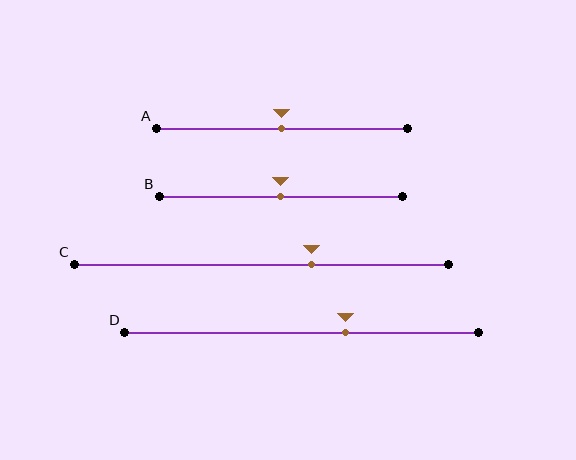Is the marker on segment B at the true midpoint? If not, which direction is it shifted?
Yes, the marker on segment B is at the true midpoint.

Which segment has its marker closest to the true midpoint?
Segment A has its marker closest to the true midpoint.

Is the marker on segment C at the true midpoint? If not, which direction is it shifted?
No, the marker on segment C is shifted to the right by about 14% of the segment length.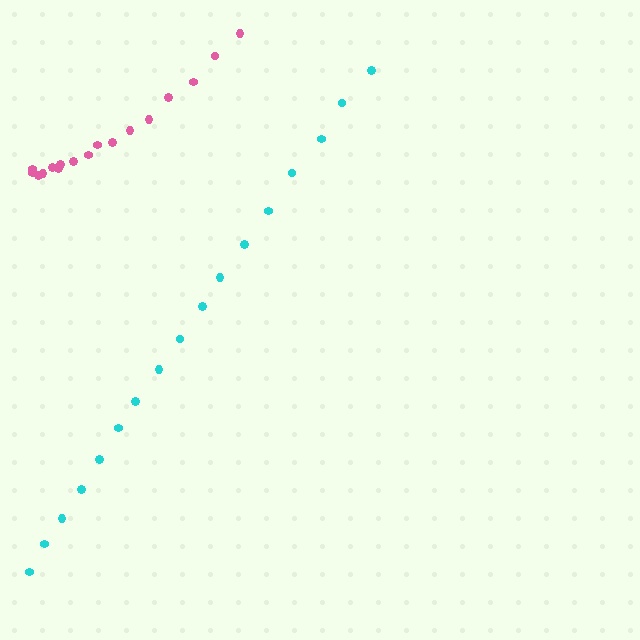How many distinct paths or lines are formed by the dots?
There are 2 distinct paths.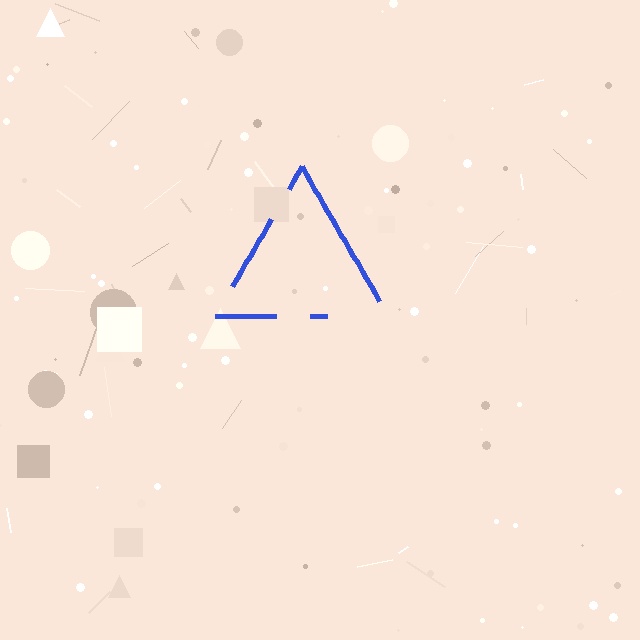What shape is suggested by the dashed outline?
The dashed outline suggests a triangle.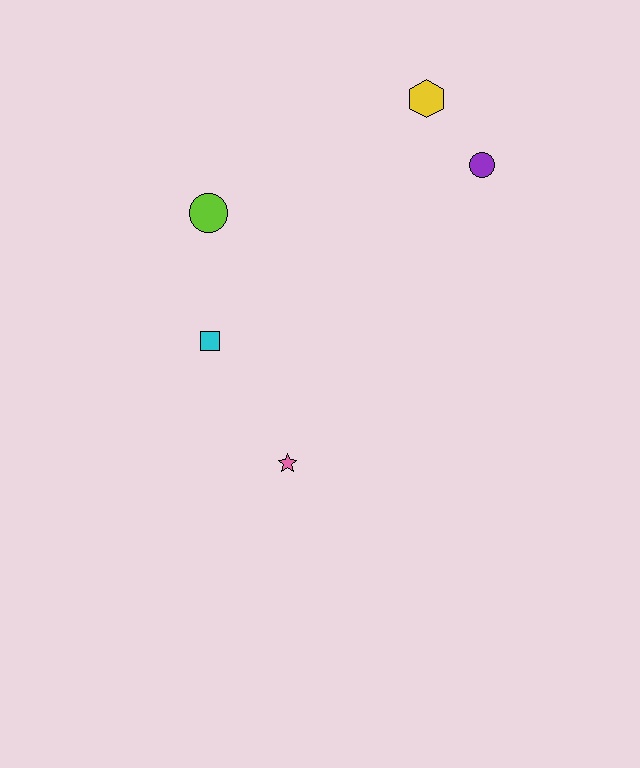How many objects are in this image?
There are 5 objects.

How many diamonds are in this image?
There are no diamonds.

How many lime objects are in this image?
There is 1 lime object.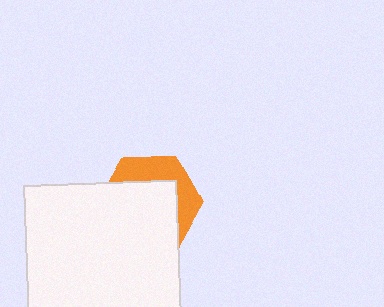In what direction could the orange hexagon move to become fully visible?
The orange hexagon could move toward the upper-right. That would shift it out from behind the white rectangle entirely.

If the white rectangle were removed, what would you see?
You would see the complete orange hexagon.